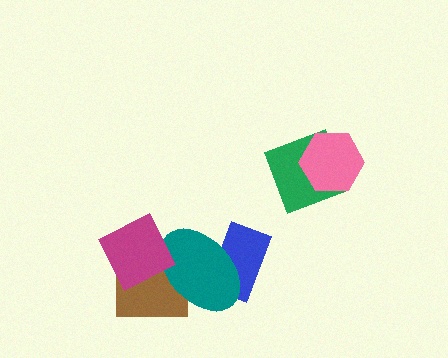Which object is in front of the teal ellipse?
The magenta square is in front of the teal ellipse.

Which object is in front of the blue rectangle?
The teal ellipse is in front of the blue rectangle.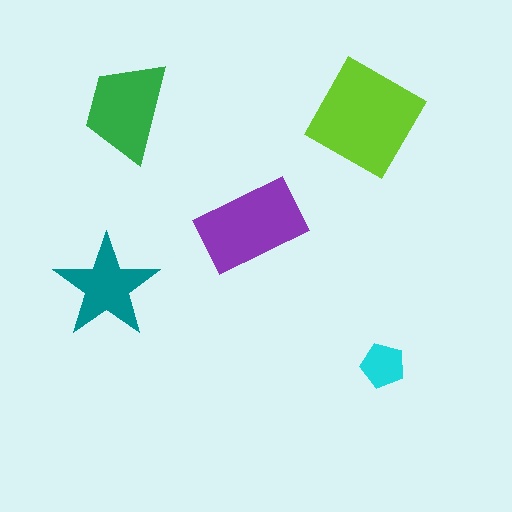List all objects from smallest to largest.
The cyan pentagon, the teal star, the green trapezoid, the purple rectangle, the lime square.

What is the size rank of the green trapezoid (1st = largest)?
3rd.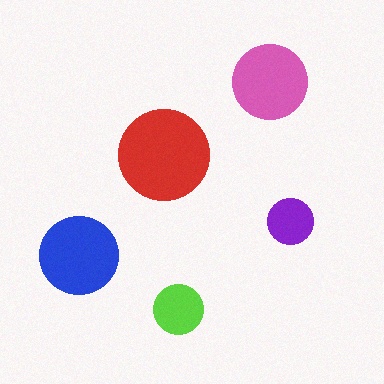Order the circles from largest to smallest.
the red one, the blue one, the pink one, the lime one, the purple one.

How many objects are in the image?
There are 5 objects in the image.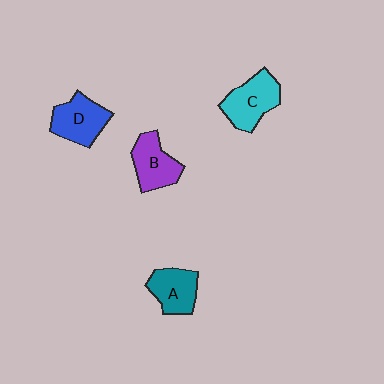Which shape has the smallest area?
Shape A (teal).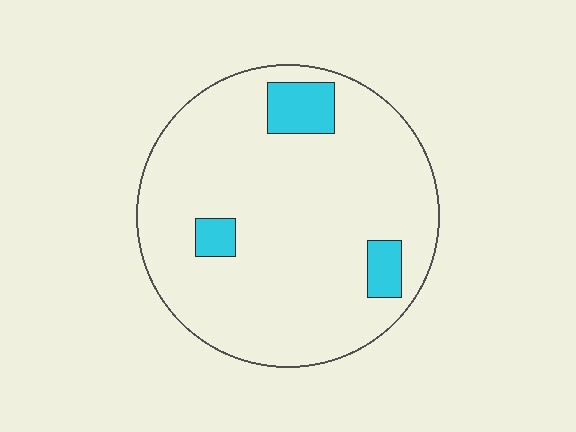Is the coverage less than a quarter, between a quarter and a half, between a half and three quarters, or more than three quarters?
Less than a quarter.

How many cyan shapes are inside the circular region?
3.